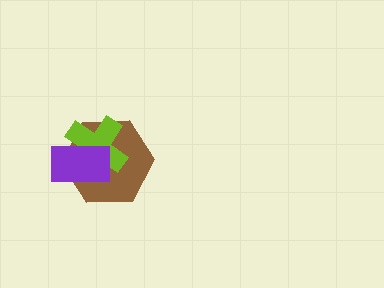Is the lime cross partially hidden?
Yes, it is partially covered by another shape.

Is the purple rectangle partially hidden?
No, no other shape covers it.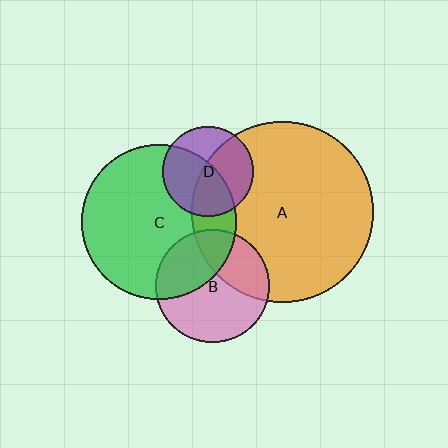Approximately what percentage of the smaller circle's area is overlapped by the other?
Approximately 55%.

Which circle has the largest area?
Circle A (orange).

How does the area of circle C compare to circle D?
Approximately 3.0 times.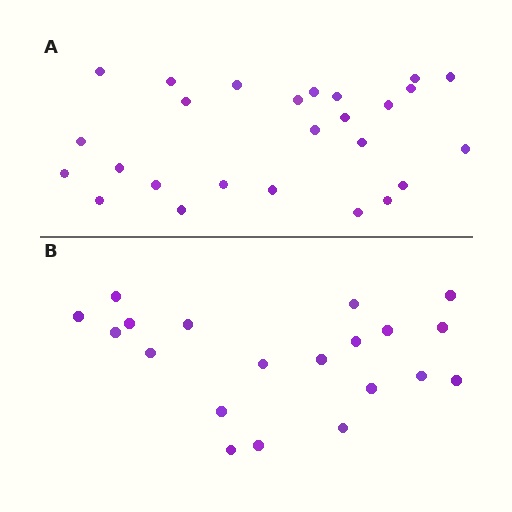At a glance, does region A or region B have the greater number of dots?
Region A (the top region) has more dots.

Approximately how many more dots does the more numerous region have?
Region A has about 6 more dots than region B.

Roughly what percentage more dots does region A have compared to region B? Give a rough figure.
About 30% more.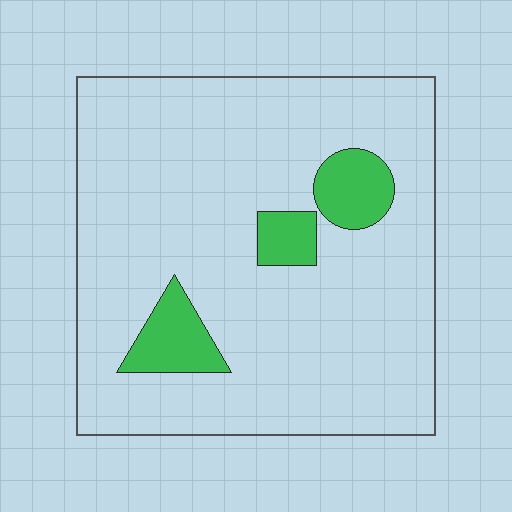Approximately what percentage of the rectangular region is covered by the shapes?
Approximately 10%.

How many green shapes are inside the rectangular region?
3.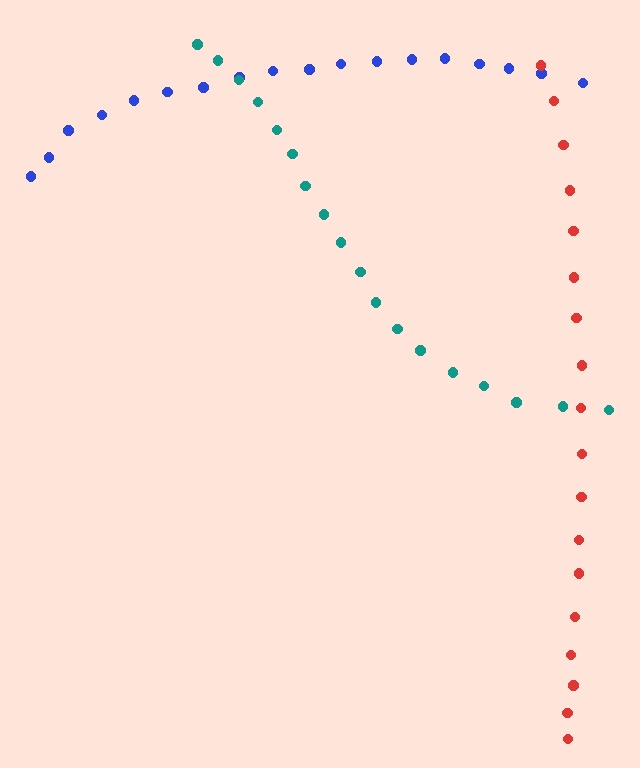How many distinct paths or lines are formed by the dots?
There are 3 distinct paths.